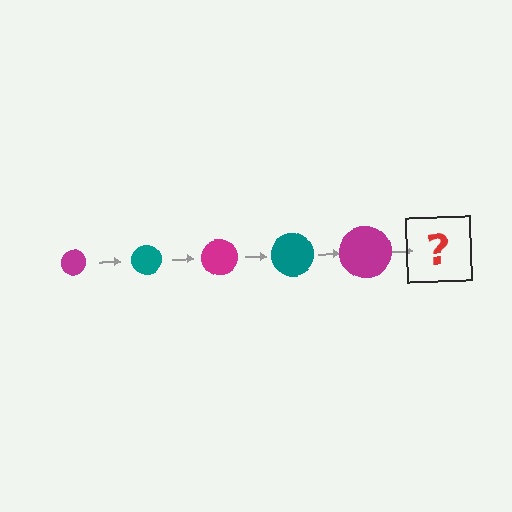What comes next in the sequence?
The next element should be a teal circle, larger than the previous one.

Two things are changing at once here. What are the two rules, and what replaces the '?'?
The two rules are that the circle grows larger each step and the color cycles through magenta and teal. The '?' should be a teal circle, larger than the previous one.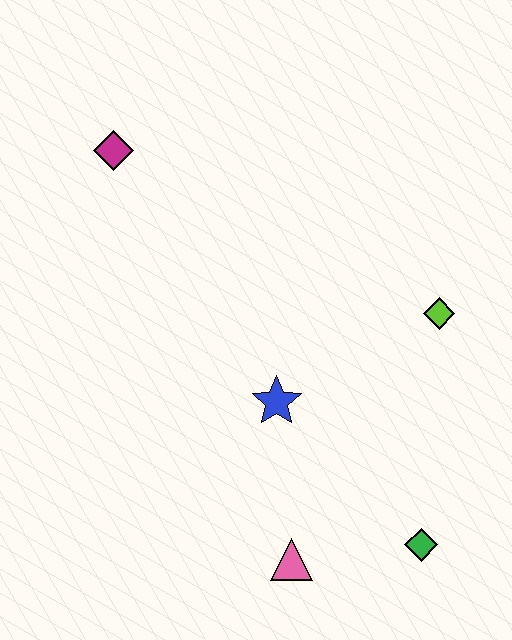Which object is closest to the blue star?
The pink triangle is closest to the blue star.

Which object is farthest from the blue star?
The magenta diamond is farthest from the blue star.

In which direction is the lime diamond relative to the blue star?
The lime diamond is to the right of the blue star.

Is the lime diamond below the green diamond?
No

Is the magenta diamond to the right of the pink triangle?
No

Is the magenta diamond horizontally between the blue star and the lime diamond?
No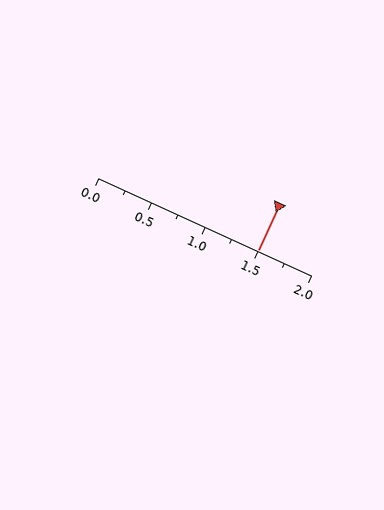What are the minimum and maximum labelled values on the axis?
The axis runs from 0.0 to 2.0.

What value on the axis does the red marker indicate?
The marker indicates approximately 1.5.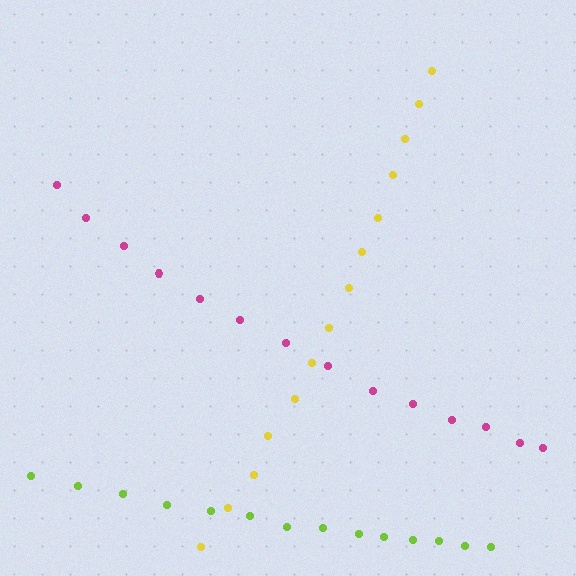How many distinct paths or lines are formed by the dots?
There are 3 distinct paths.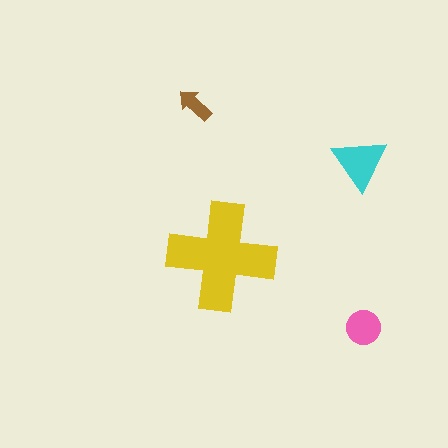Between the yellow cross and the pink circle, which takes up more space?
The yellow cross.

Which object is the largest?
The yellow cross.